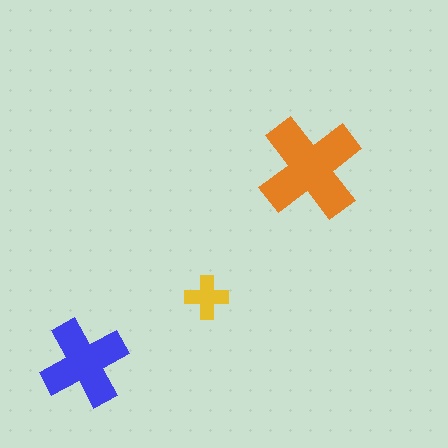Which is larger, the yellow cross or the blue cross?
The blue one.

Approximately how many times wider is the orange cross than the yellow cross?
About 2.5 times wider.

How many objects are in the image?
There are 3 objects in the image.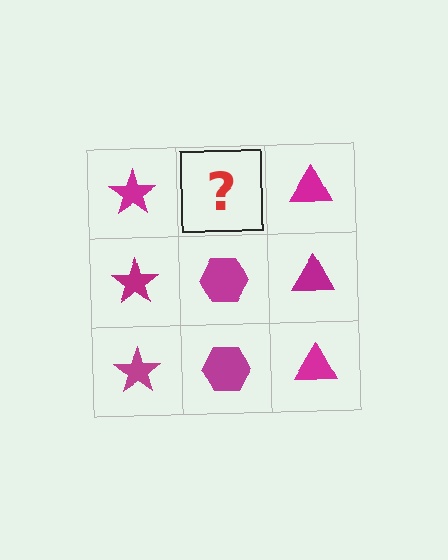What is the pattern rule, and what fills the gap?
The rule is that each column has a consistent shape. The gap should be filled with a magenta hexagon.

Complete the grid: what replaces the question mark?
The question mark should be replaced with a magenta hexagon.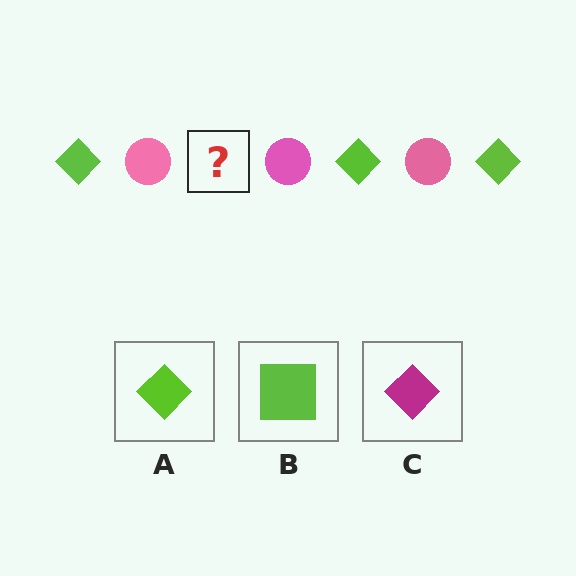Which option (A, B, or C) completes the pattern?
A.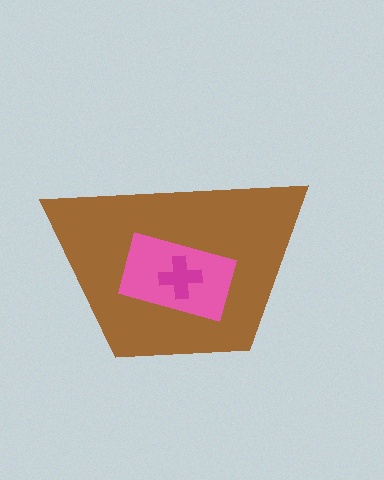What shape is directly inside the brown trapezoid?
The pink rectangle.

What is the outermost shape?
The brown trapezoid.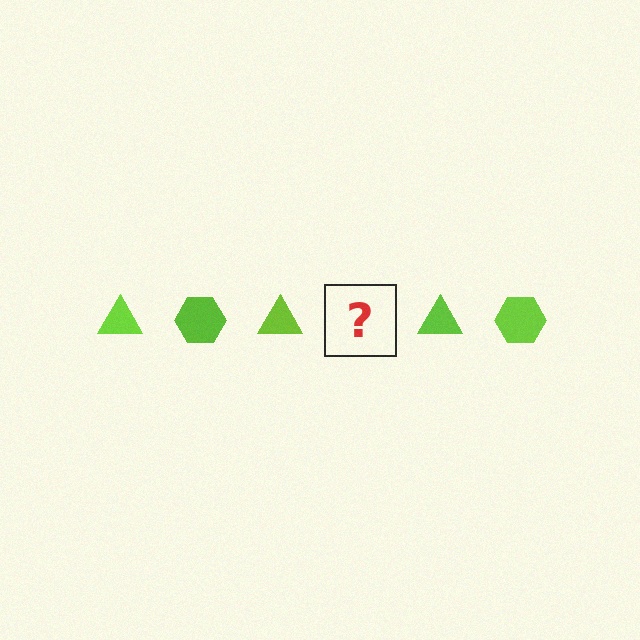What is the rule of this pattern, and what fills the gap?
The rule is that the pattern cycles through triangle, hexagon shapes in lime. The gap should be filled with a lime hexagon.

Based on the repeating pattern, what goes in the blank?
The blank should be a lime hexagon.